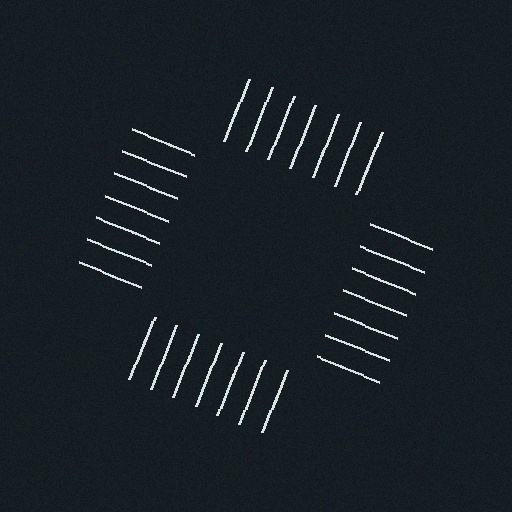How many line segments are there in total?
28 — 7 along each of the 4 edges.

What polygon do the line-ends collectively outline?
An illusory square — the line segments terminate on its edges but no continuous stroke is drawn.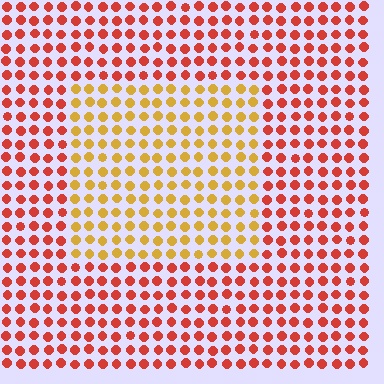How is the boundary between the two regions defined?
The boundary is defined purely by a slight shift in hue (about 41 degrees). Spacing, size, and orientation are identical on both sides.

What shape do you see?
I see a rectangle.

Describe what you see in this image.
The image is filled with small red elements in a uniform arrangement. A rectangle-shaped region is visible where the elements are tinted to a slightly different hue, forming a subtle color boundary.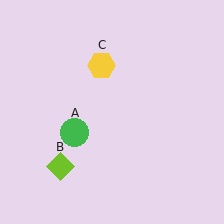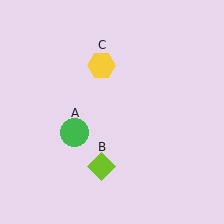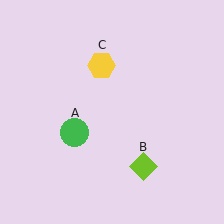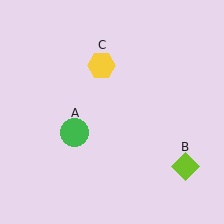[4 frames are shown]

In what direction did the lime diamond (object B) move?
The lime diamond (object B) moved right.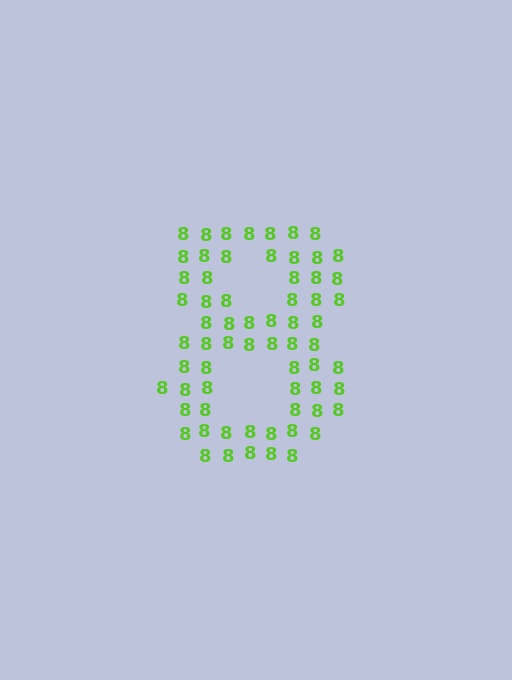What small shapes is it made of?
It is made of small digit 8's.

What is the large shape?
The large shape is the digit 8.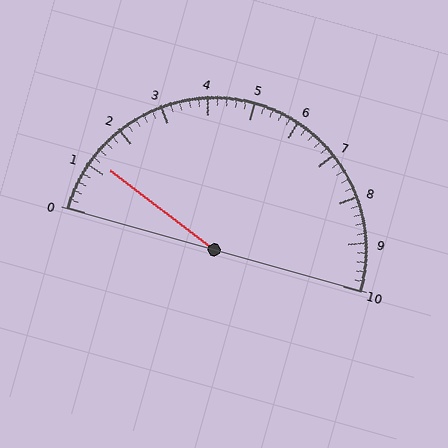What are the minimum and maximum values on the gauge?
The gauge ranges from 0 to 10.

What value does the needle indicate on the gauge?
The needle indicates approximately 1.2.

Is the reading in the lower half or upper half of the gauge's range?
The reading is in the lower half of the range (0 to 10).